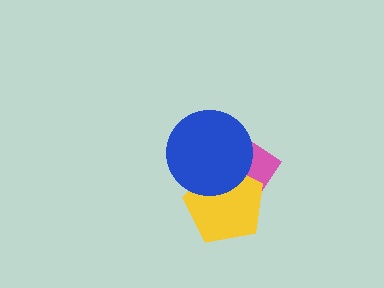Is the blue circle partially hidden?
No, no other shape covers it.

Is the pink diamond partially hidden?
Yes, it is partially covered by another shape.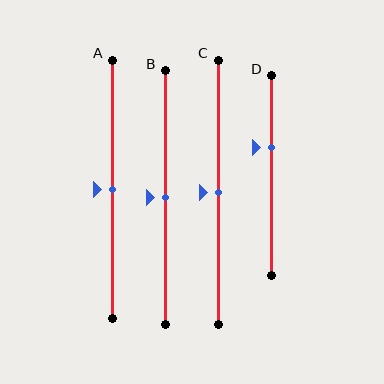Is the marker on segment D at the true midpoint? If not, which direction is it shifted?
No, the marker on segment D is shifted upward by about 14% of the segment length.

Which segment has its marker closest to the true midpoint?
Segment A has its marker closest to the true midpoint.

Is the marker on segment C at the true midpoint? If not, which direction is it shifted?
Yes, the marker on segment C is at the true midpoint.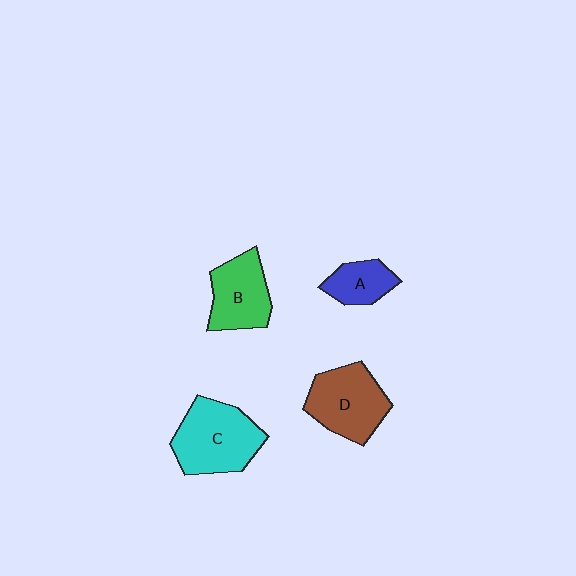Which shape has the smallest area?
Shape A (blue).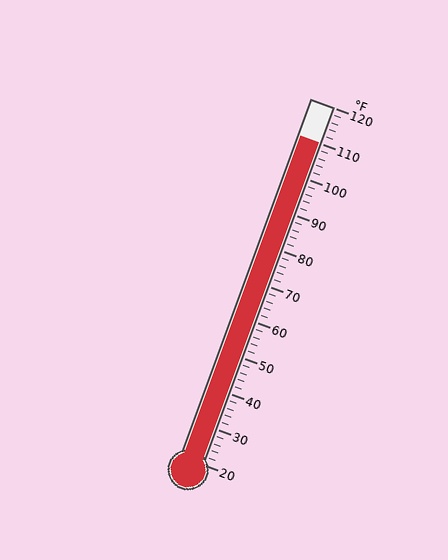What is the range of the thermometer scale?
The thermometer scale ranges from 20°F to 120°F.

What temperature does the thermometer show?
The thermometer shows approximately 110°F.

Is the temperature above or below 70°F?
The temperature is above 70°F.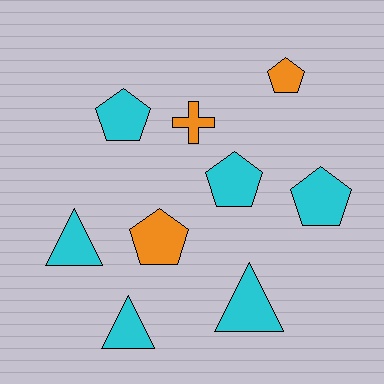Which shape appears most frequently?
Pentagon, with 5 objects.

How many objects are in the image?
There are 9 objects.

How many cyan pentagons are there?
There are 3 cyan pentagons.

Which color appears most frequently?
Cyan, with 6 objects.